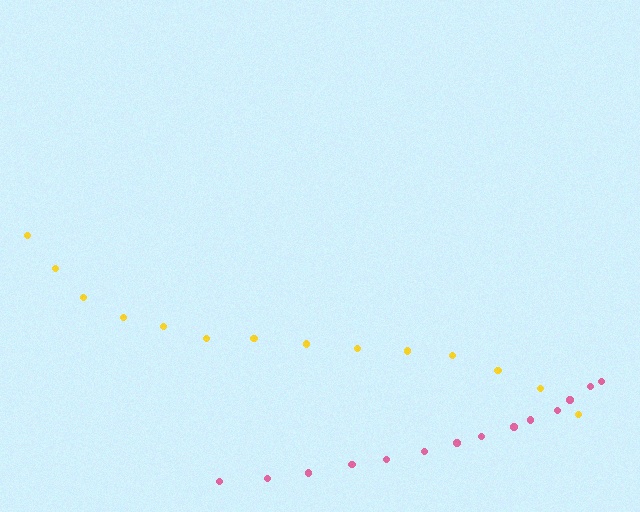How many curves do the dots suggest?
There are 2 distinct paths.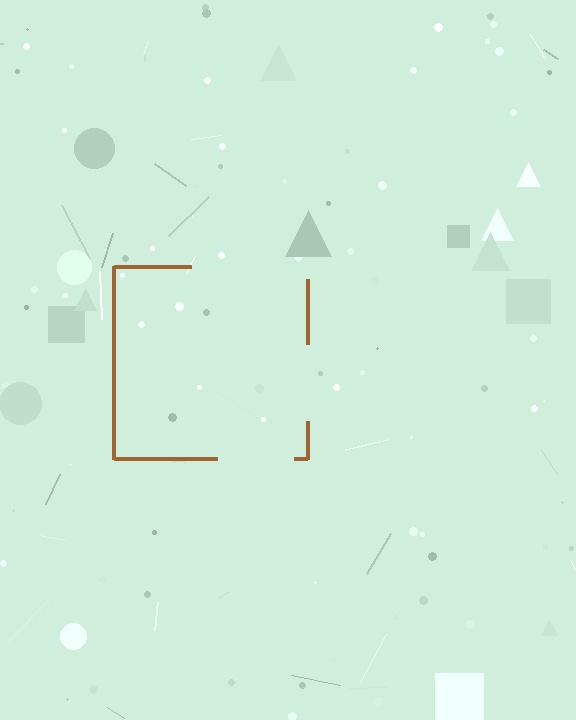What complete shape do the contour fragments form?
The contour fragments form a square.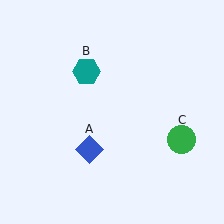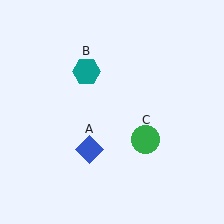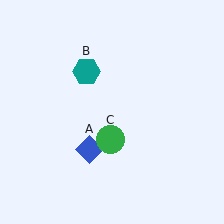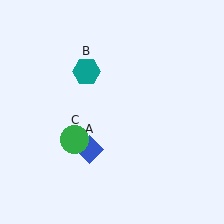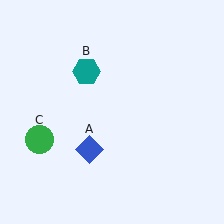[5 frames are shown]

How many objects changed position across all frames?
1 object changed position: green circle (object C).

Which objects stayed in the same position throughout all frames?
Blue diamond (object A) and teal hexagon (object B) remained stationary.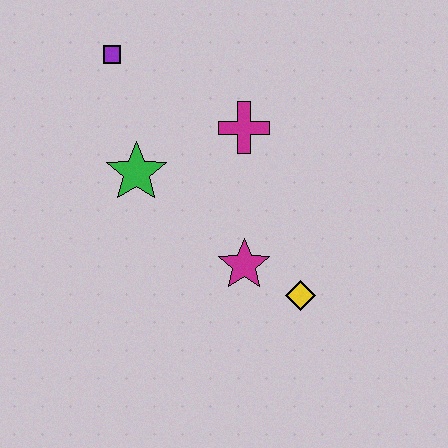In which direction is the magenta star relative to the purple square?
The magenta star is below the purple square.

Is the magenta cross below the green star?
No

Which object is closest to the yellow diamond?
The magenta star is closest to the yellow diamond.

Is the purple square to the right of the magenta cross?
No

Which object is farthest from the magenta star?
The purple square is farthest from the magenta star.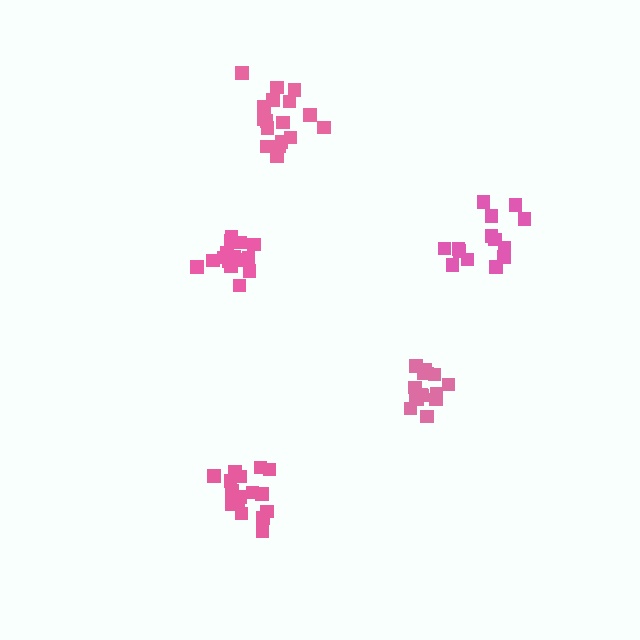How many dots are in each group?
Group 1: 14 dots, Group 2: 17 dots, Group 3: 15 dots, Group 4: 15 dots, Group 5: 18 dots (79 total).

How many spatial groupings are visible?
There are 5 spatial groupings.